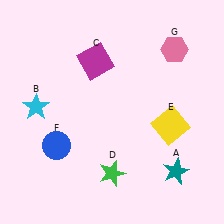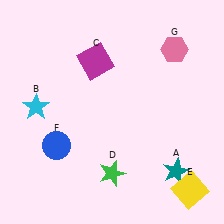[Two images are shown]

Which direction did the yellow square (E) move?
The yellow square (E) moved down.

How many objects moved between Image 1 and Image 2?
1 object moved between the two images.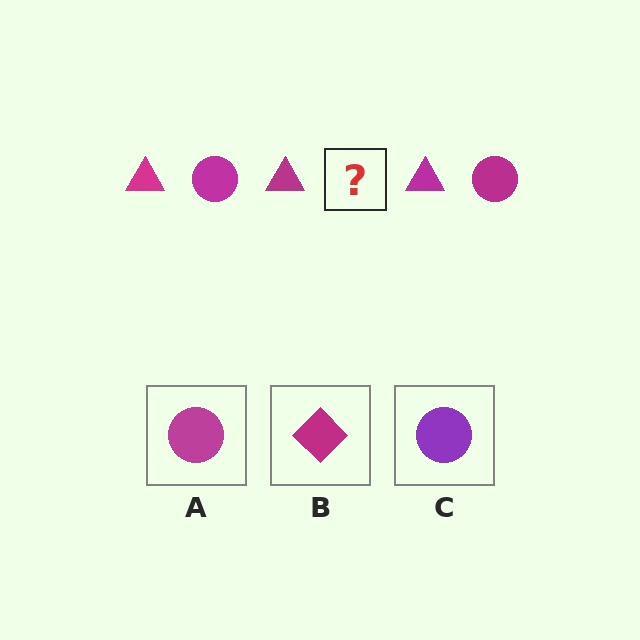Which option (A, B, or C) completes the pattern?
A.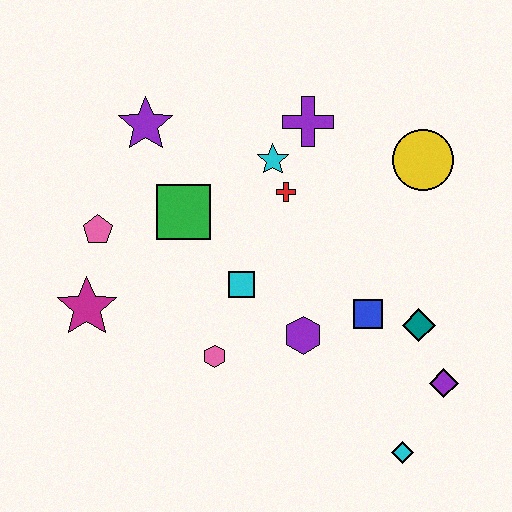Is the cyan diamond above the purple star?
No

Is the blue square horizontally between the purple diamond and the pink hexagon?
Yes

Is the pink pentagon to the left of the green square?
Yes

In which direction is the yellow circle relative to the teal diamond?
The yellow circle is above the teal diamond.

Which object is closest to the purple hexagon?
The blue square is closest to the purple hexagon.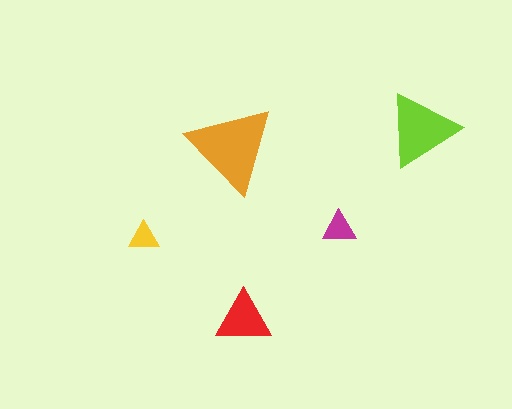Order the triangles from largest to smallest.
the orange one, the lime one, the red one, the magenta one, the yellow one.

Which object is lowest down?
The red triangle is bottommost.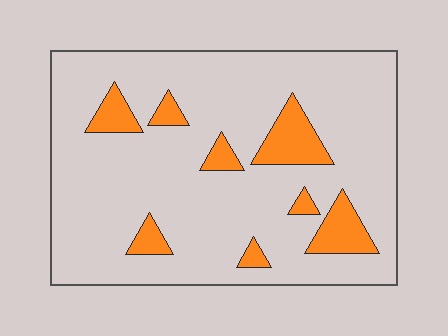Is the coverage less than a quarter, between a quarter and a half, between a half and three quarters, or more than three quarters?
Less than a quarter.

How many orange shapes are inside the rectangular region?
8.